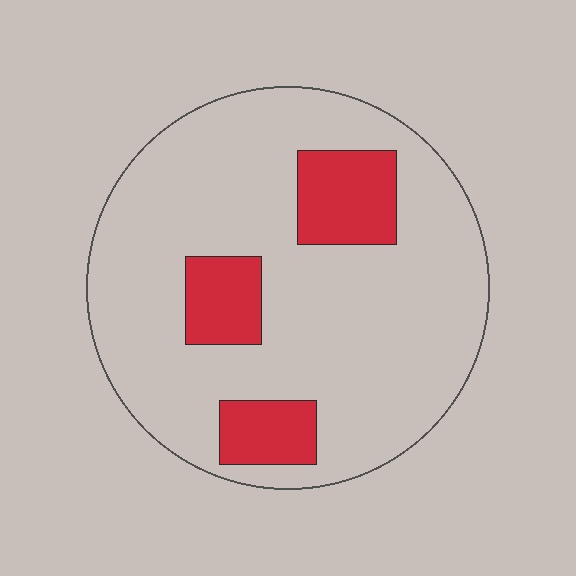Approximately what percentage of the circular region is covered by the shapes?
Approximately 20%.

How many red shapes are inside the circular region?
3.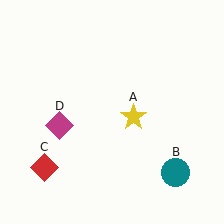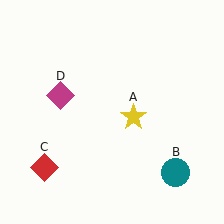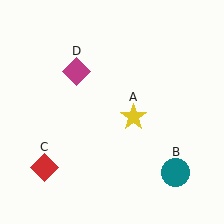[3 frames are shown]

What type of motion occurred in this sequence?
The magenta diamond (object D) rotated clockwise around the center of the scene.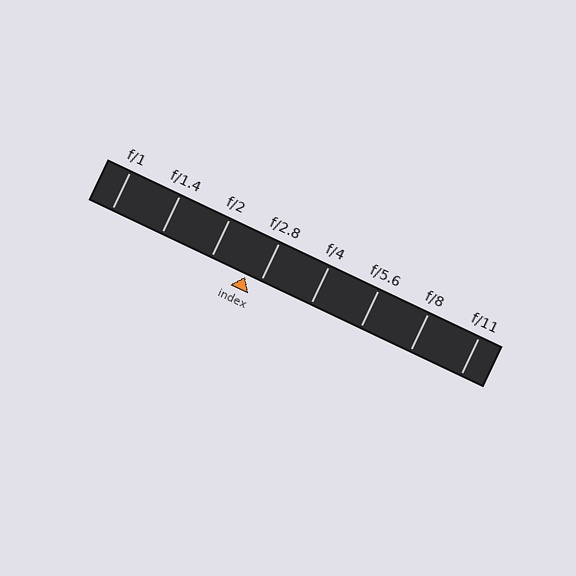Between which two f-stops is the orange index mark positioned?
The index mark is between f/2 and f/2.8.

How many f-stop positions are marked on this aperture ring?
There are 8 f-stop positions marked.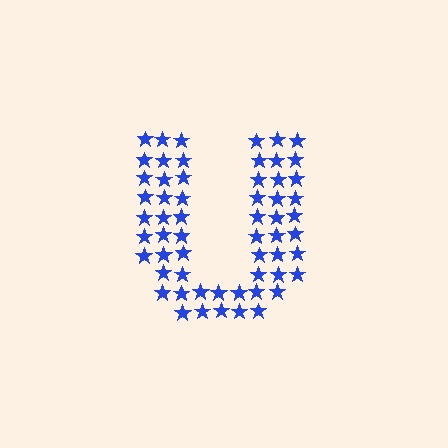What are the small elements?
The small elements are stars.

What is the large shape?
The large shape is the letter U.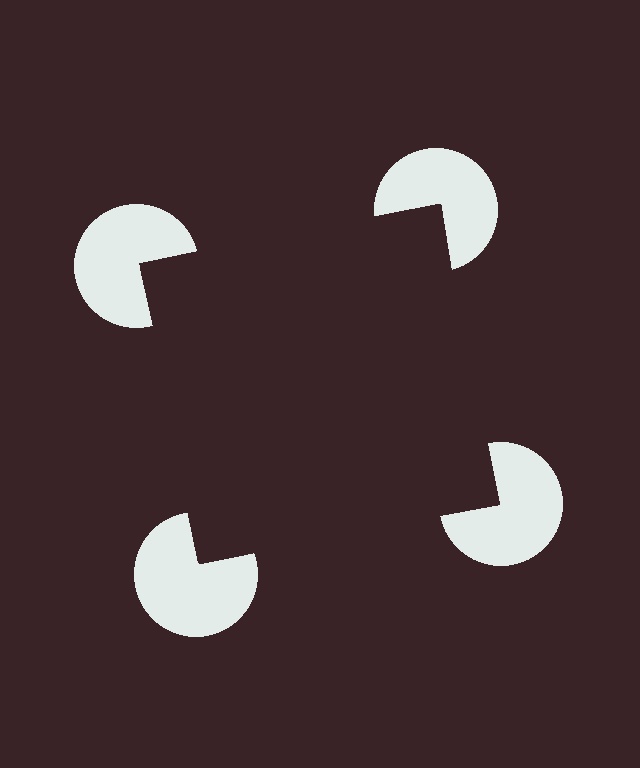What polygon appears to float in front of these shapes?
An illusory square — its edges are inferred from the aligned wedge cuts in the pac-man discs, not physically drawn.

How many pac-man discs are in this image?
There are 4 — one at each vertex of the illusory square.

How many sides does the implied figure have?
4 sides.